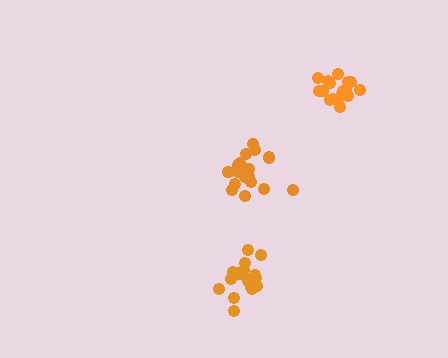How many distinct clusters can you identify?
There are 3 distinct clusters.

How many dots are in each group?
Group 1: 20 dots, Group 2: 16 dots, Group 3: 19 dots (55 total).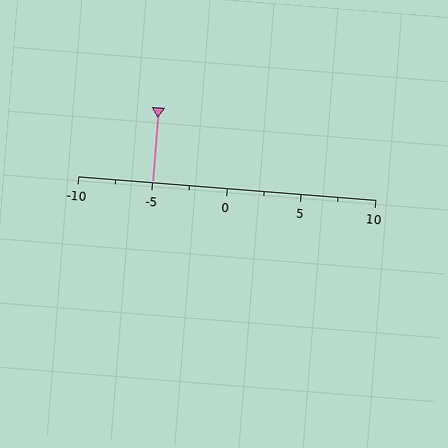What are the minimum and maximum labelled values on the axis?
The axis runs from -10 to 10.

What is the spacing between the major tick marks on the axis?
The major ticks are spaced 5 apart.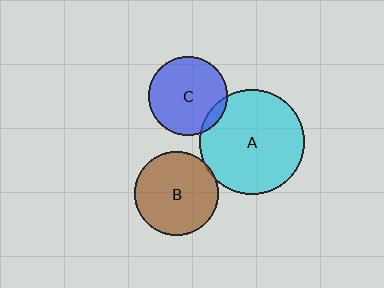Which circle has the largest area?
Circle A (cyan).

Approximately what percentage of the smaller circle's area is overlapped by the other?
Approximately 10%.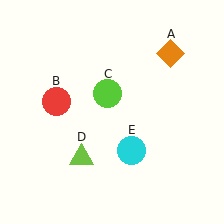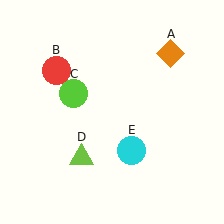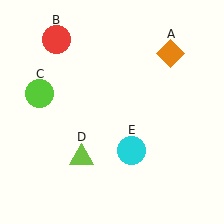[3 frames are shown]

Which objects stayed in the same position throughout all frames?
Orange diamond (object A) and lime triangle (object D) and cyan circle (object E) remained stationary.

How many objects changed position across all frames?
2 objects changed position: red circle (object B), lime circle (object C).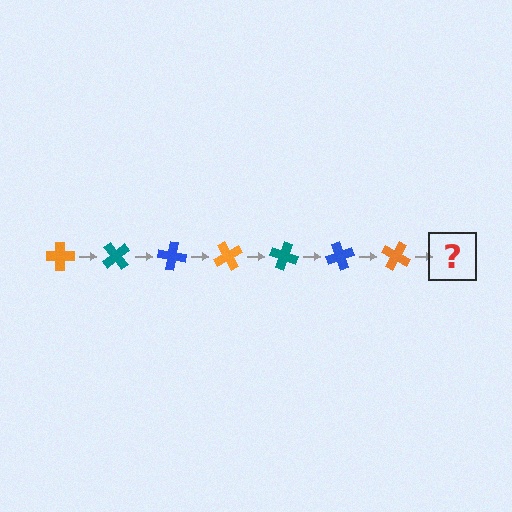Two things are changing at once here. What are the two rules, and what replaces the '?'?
The two rules are that it rotates 50 degrees each step and the color cycles through orange, teal, and blue. The '?' should be a teal cross, rotated 350 degrees from the start.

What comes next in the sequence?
The next element should be a teal cross, rotated 350 degrees from the start.